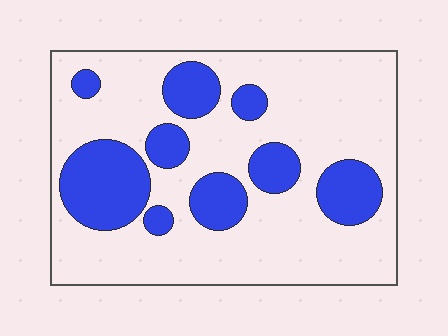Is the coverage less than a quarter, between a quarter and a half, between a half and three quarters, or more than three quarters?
Between a quarter and a half.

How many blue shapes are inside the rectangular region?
9.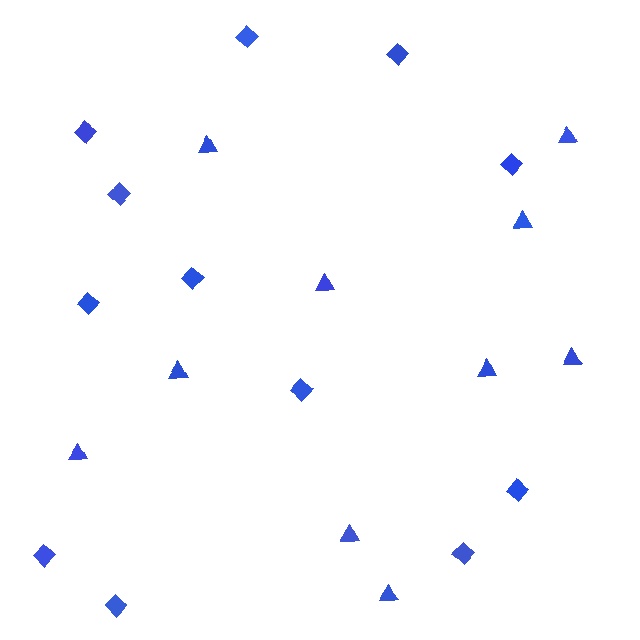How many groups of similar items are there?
There are 2 groups: one group of diamonds (12) and one group of triangles (10).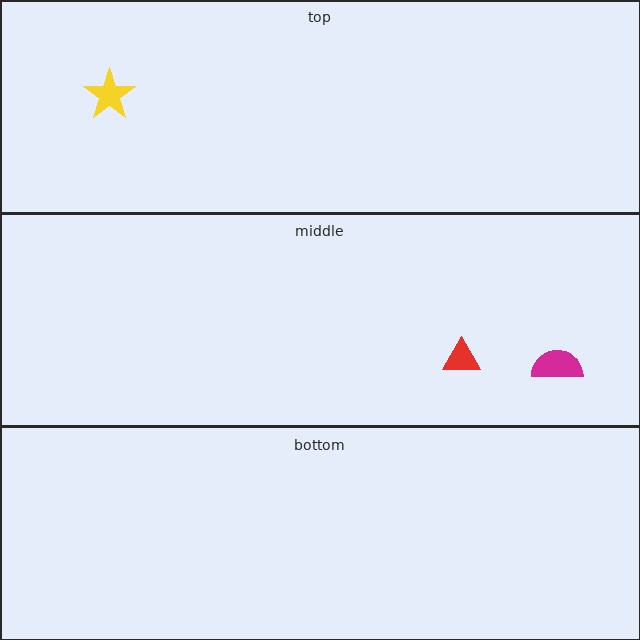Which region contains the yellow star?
The top region.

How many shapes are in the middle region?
2.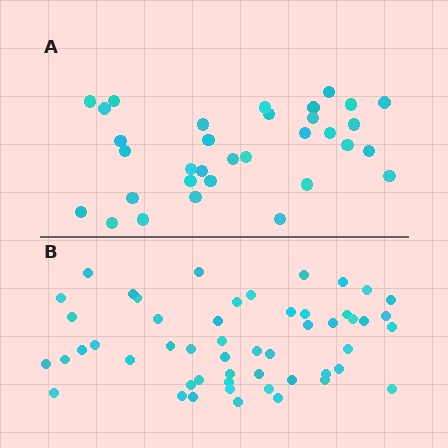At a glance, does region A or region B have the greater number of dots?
Region B (the bottom region) has more dots.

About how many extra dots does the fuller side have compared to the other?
Region B has approximately 20 more dots than region A.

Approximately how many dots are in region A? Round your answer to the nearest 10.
About 30 dots. (The exact count is 33, which rounds to 30.)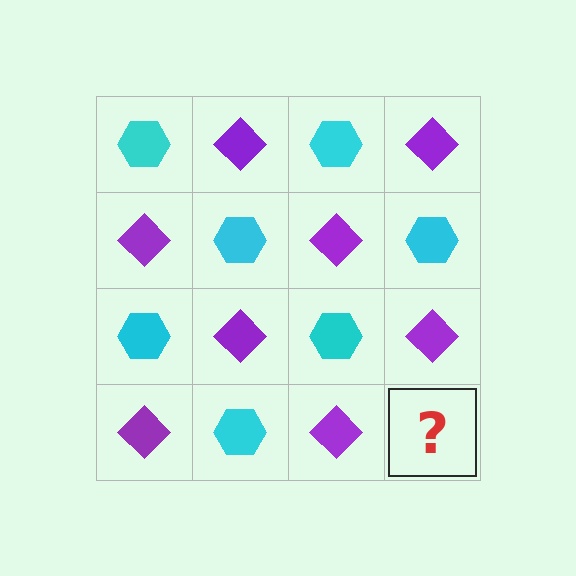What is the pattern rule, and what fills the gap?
The rule is that it alternates cyan hexagon and purple diamond in a checkerboard pattern. The gap should be filled with a cyan hexagon.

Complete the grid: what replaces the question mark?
The question mark should be replaced with a cyan hexagon.